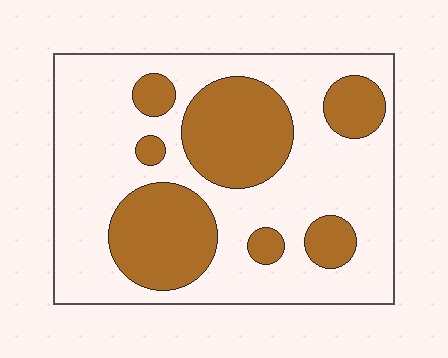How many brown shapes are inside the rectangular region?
7.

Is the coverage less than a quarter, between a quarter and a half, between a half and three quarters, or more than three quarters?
Between a quarter and a half.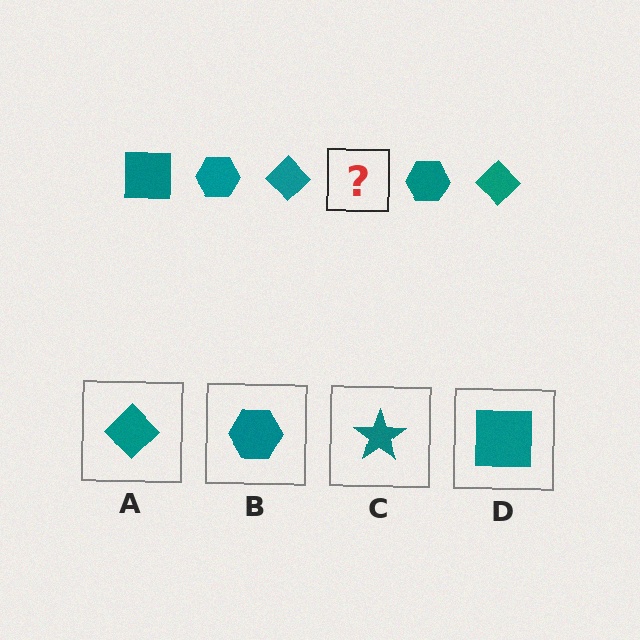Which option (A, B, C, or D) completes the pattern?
D.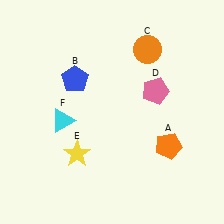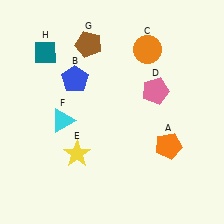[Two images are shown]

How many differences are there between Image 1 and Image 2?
There are 2 differences between the two images.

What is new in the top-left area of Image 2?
A teal diamond (H) was added in the top-left area of Image 2.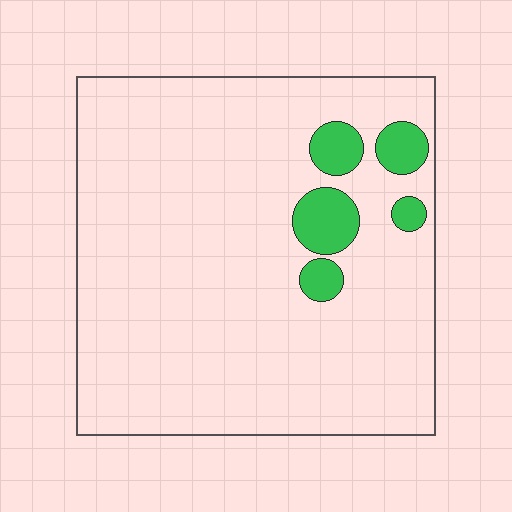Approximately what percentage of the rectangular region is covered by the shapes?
Approximately 10%.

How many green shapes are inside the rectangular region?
5.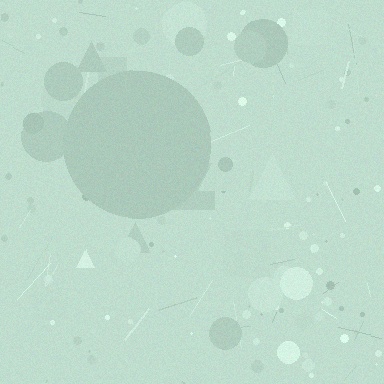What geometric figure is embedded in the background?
A circle is embedded in the background.